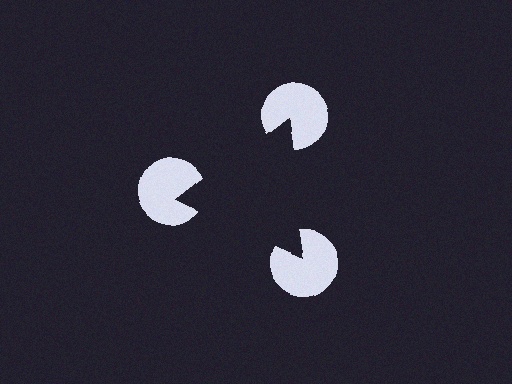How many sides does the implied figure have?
3 sides.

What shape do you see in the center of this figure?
An illusory triangle — its edges are inferred from the aligned wedge cuts in the pac-man discs, not physically drawn.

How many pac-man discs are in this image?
There are 3 — one at each vertex of the illusory triangle.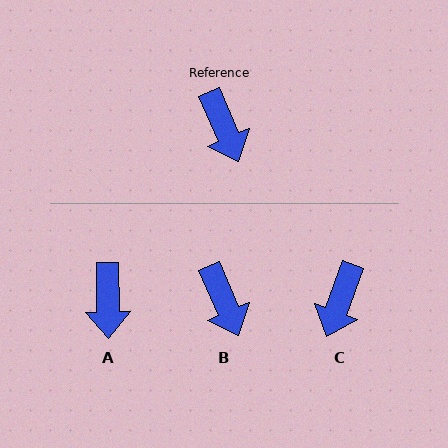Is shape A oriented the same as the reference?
No, it is off by about 23 degrees.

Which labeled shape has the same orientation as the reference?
B.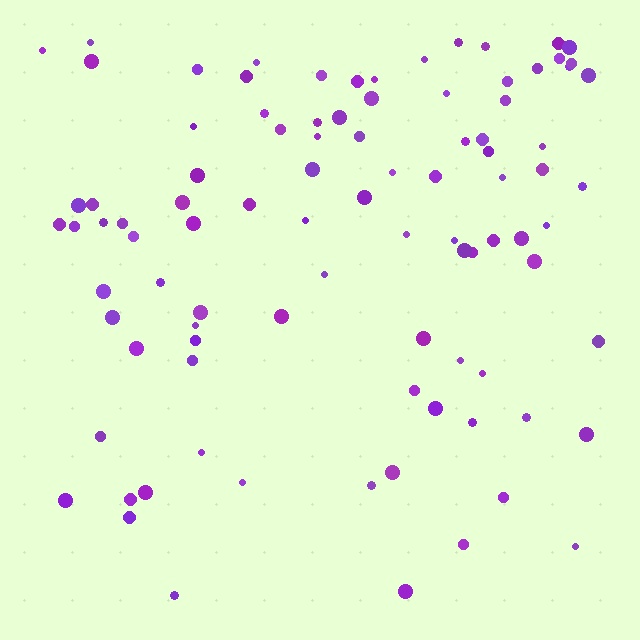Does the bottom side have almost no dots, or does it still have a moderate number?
Still a moderate number, just noticeably fewer than the top.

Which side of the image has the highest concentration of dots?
The top.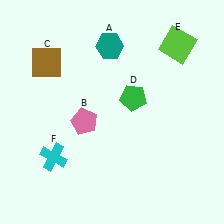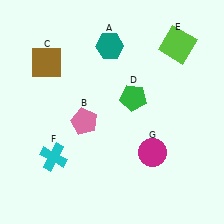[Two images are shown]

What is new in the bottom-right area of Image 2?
A magenta circle (G) was added in the bottom-right area of Image 2.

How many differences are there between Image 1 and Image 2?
There is 1 difference between the two images.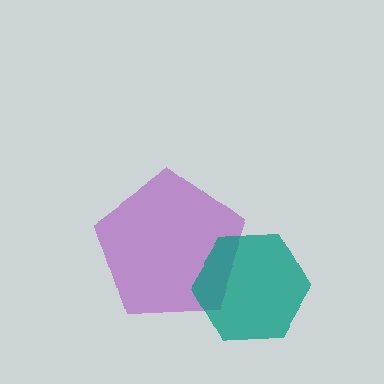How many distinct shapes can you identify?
There are 2 distinct shapes: a purple pentagon, a teal hexagon.